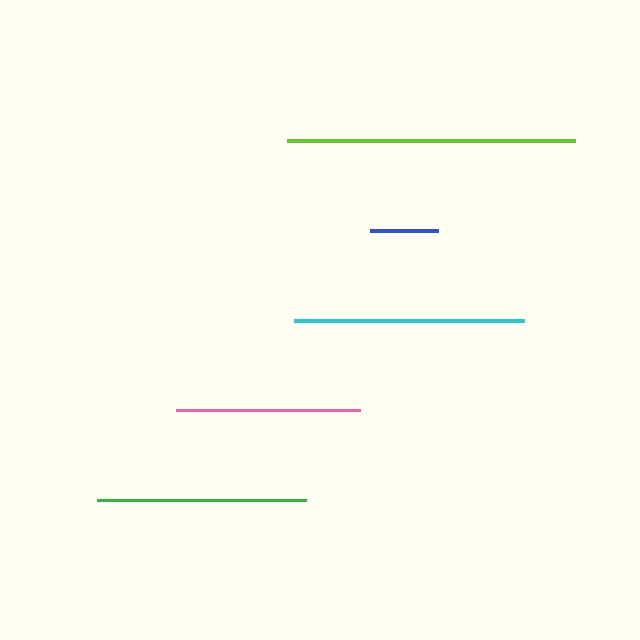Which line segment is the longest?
The lime line is the longest at approximately 288 pixels.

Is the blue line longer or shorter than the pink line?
The pink line is longer than the blue line.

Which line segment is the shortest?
The blue line is the shortest at approximately 68 pixels.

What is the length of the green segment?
The green segment is approximately 209 pixels long.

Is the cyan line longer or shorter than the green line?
The cyan line is longer than the green line.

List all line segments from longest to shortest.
From longest to shortest: lime, cyan, green, pink, blue.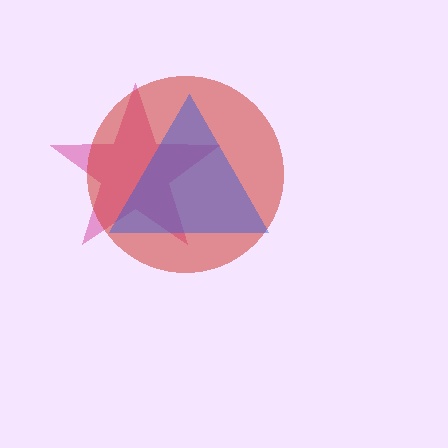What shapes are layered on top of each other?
The layered shapes are: a magenta star, a red circle, a blue triangle.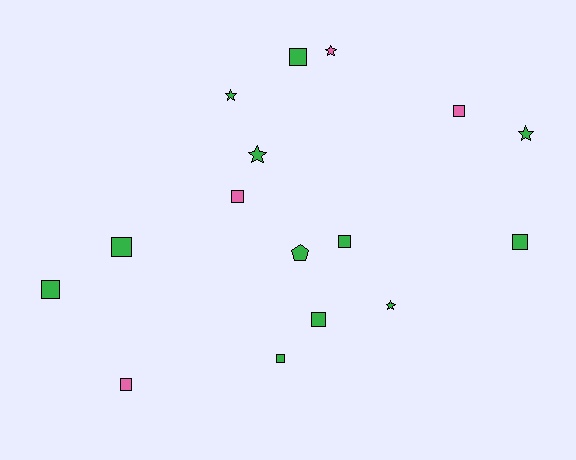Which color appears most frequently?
Green, with 12 objects.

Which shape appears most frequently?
Square, with 10 objects.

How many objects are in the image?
There are 16 objects.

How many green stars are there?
There are 4 green stars.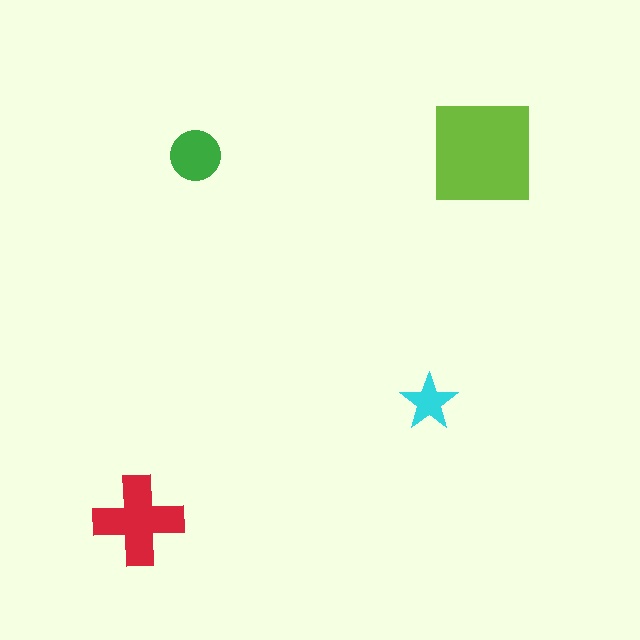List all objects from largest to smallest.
The lime square, the red cross, the green circle, the cyan star.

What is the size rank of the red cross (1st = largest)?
2nd.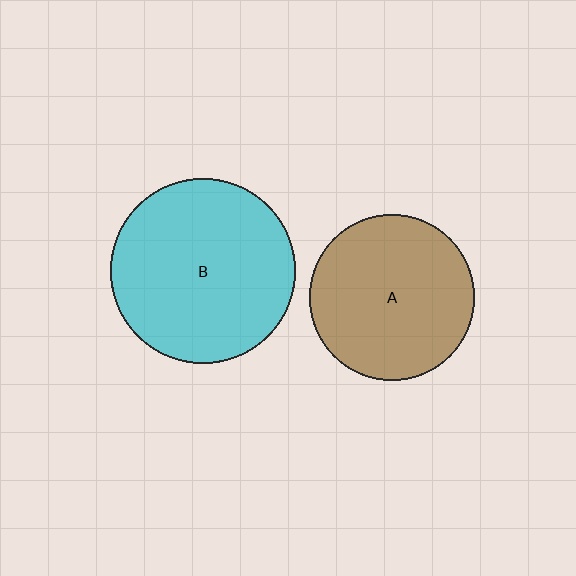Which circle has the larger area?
Circle B (cyan).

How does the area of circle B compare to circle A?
Approximately 1.3 times.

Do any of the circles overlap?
No, none of the circles overlap.